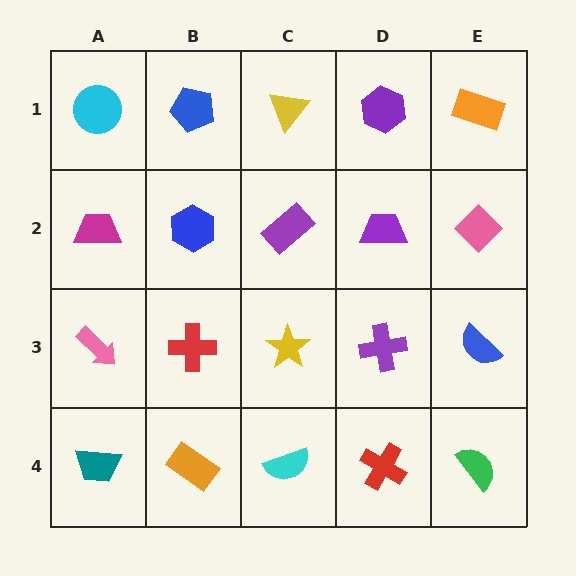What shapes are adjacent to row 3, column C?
A purple rectangle (row 2, column C), a cyan semicircle (row 4, column C), a red cross (row 3, column B), a purple cross (row 3, column D).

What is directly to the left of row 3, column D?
A yellow star.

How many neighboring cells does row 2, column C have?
4.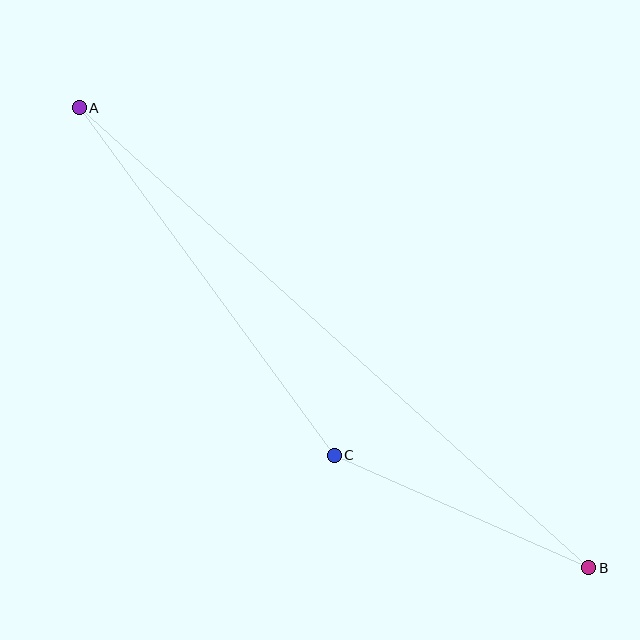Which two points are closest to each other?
Points B and C are closest to each other.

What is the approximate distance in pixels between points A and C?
The distance between A and C is approximately 431 pixels.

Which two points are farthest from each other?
Points A and B are farthest from each other.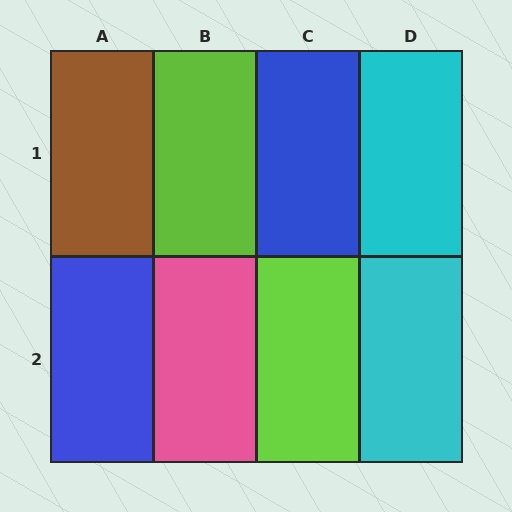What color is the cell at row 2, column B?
Pink.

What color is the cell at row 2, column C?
Lime.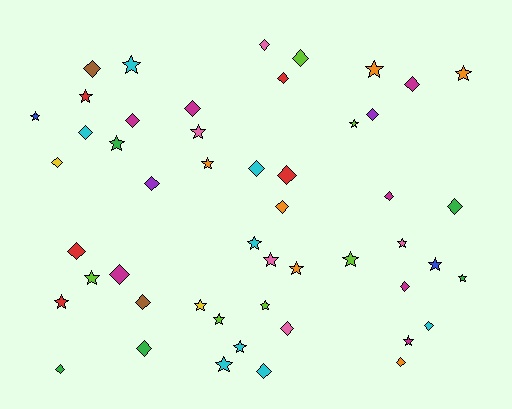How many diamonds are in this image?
There are 26 diamonds.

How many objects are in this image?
There are 50 objects.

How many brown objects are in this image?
There are 2 brown objects.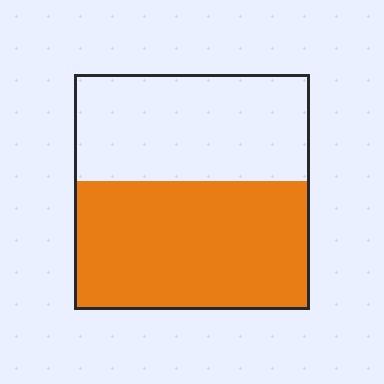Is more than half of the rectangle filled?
Yes.